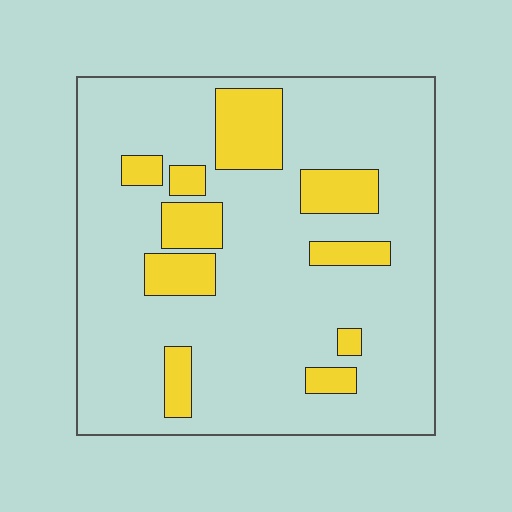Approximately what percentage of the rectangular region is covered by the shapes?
Approximately 20%.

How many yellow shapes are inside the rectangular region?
10.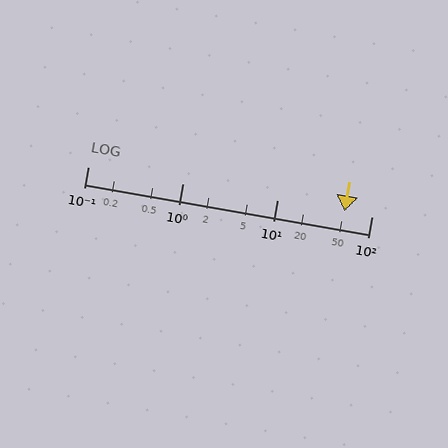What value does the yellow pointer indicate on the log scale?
The pointer indicates approximately 52.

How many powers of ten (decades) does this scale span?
The scale spans 3 decades, from 0.1 to 100.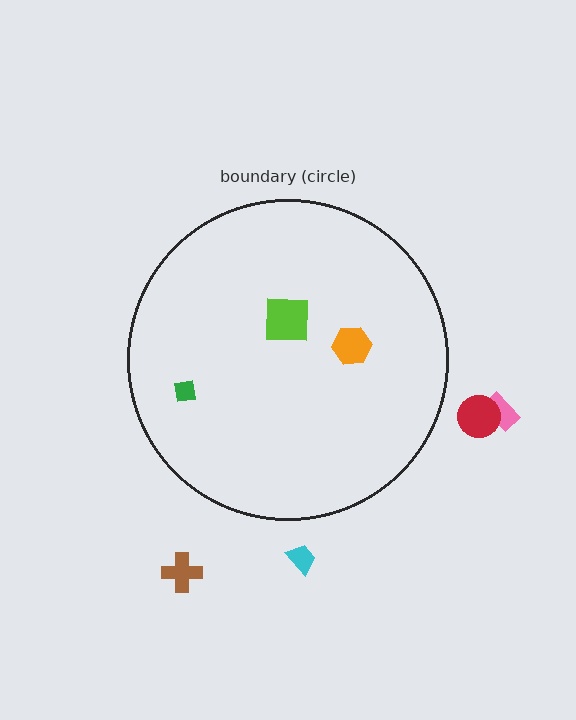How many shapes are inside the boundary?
3 inside, 4 outside.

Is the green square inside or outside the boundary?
Inside.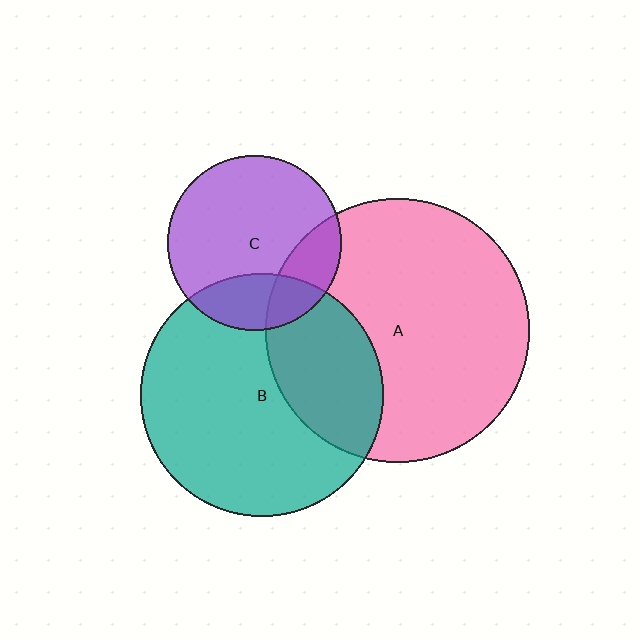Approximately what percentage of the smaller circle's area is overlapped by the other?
Approximately 25%.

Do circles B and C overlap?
Yes.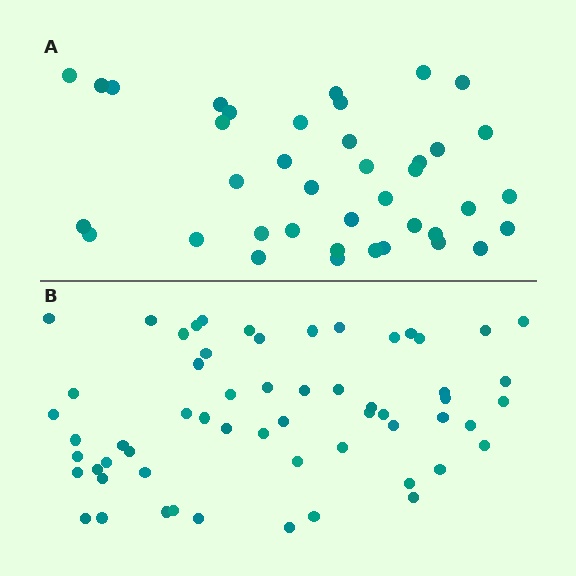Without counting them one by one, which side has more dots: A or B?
Region B (the bottom region) has more dots.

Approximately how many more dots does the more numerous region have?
Region B has approximately 20 more dots than region A.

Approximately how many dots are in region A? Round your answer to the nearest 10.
About 40 dots. (The exact count is 39, which rounds to 40.)